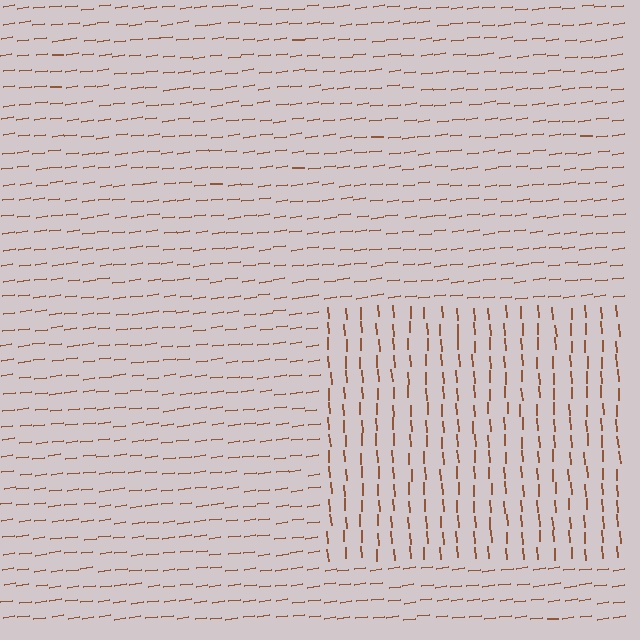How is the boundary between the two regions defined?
The boundary is defined purely by a change in line orientation (approximately 86 degrees difference). All lines are the same color and thickness.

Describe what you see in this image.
The image is filled with small brown line segments. A rectangle region in the image has lines oriented differently from the surrounding lines, creating a visible texture boundary.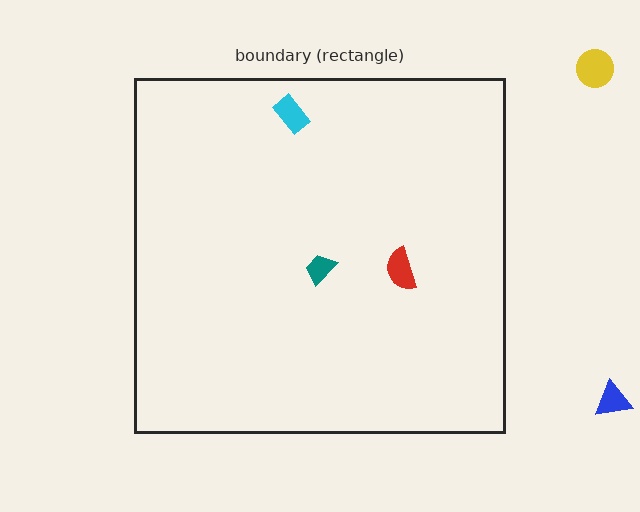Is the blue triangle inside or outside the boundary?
Outside.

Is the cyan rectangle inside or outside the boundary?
Inside.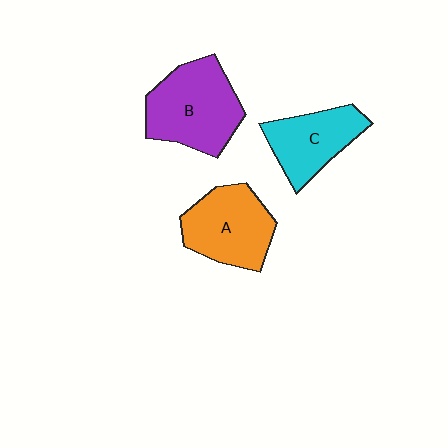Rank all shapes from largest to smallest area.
From largest to smallest: B (purple), A (orange), C (cyan).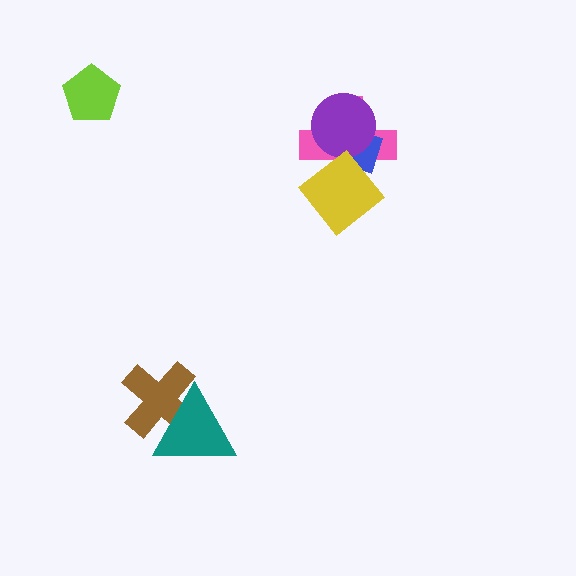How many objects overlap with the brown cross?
1 object overlaps with the brown cross.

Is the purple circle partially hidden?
Yes, it is partially covered by another shape.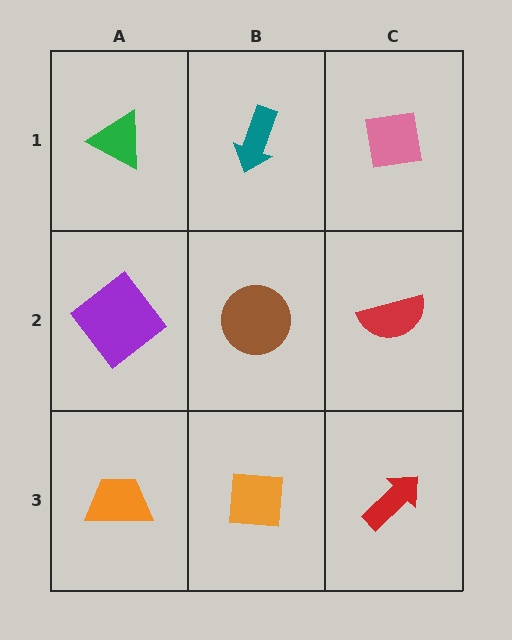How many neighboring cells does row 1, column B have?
3.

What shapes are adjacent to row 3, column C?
A red semicircle (row 2, column C), an orange square (row 3, column B).